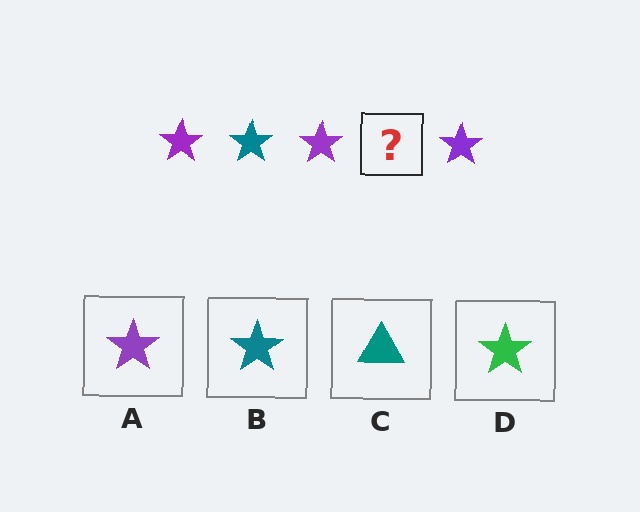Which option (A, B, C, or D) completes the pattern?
B.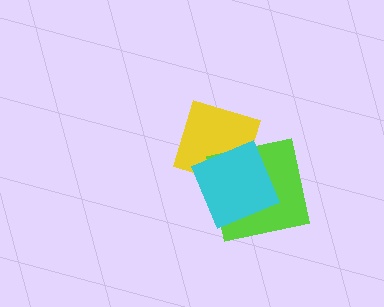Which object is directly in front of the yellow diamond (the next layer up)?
The lime square is directly in front of the yellow diamond.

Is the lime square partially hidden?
Yes, it is partially covered by another shape.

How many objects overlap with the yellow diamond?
2 objects overlap with the yellow diamond.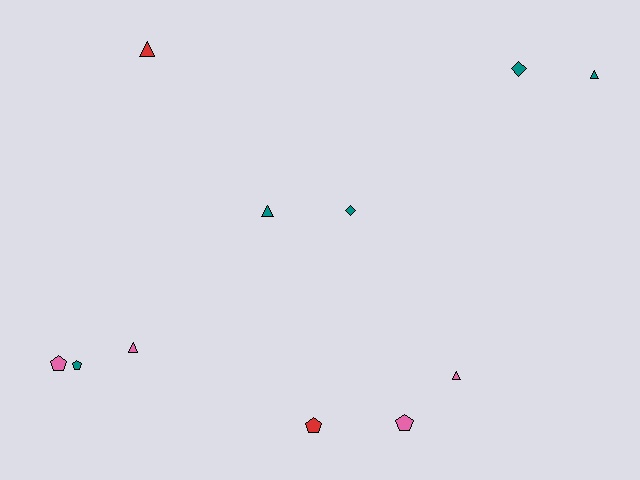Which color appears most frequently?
Teal, with 5 objects.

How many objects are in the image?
There are 11 objects.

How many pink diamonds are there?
There are no pink diamonds.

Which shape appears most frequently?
Triangle, with 5 objects.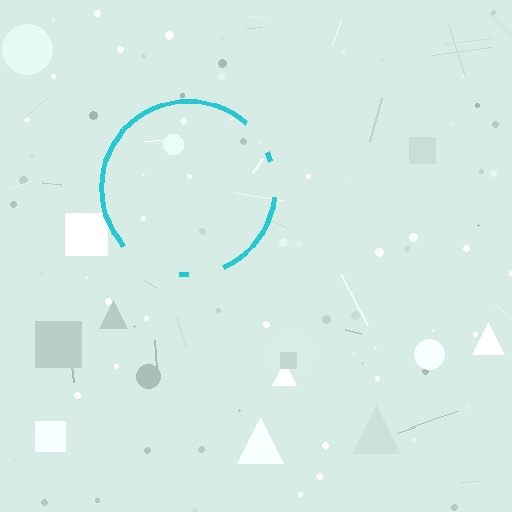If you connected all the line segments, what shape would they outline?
They would outline a circle.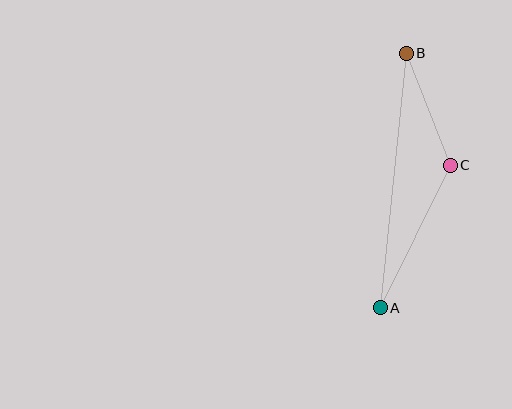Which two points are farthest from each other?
Points A and B are farthest from each other.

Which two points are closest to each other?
Points B and C are closest to each other.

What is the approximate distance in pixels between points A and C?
The distance between A and C is approximately 159 pixels.